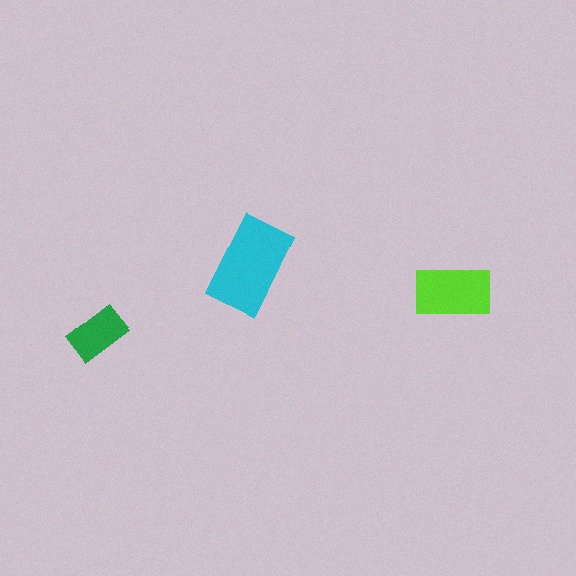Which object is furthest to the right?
The lime rectangle is rightmost.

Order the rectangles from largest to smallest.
the cyan one, the lime one, the green one.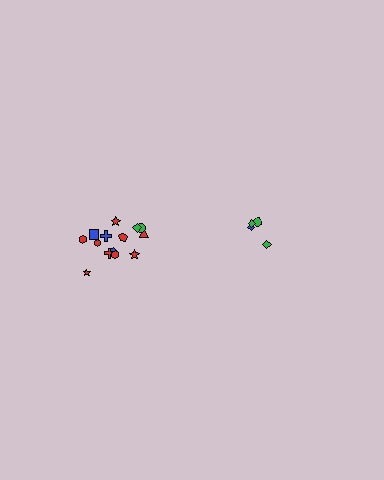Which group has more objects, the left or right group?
The left group.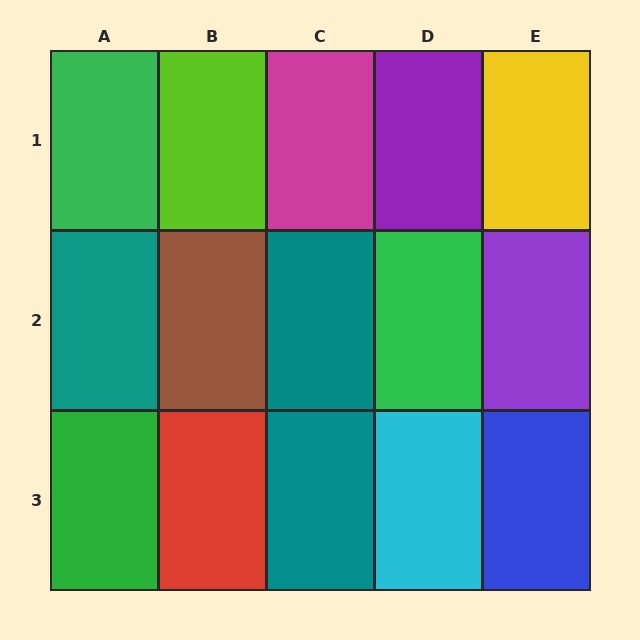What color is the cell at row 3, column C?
Teal.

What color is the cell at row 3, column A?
Green.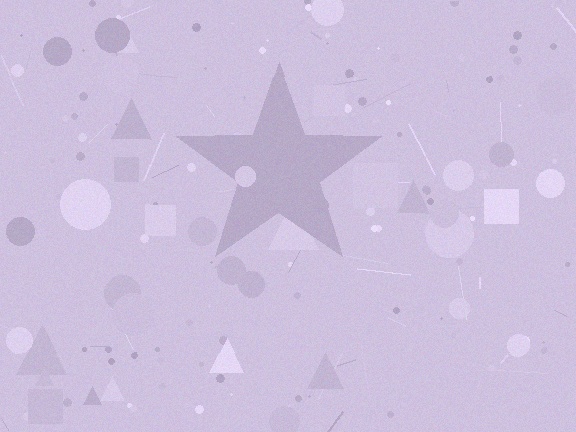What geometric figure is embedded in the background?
A star is embedded in the background.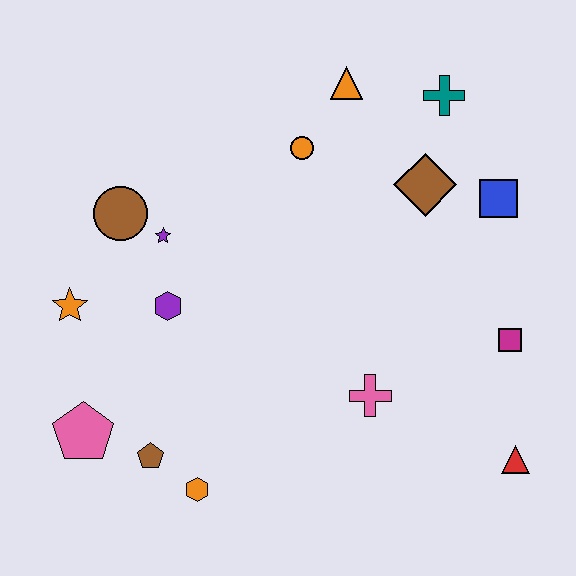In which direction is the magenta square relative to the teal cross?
The magenta square is below the teal cross.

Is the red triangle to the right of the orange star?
Yes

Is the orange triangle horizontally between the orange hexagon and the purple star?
No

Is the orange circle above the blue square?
Yes